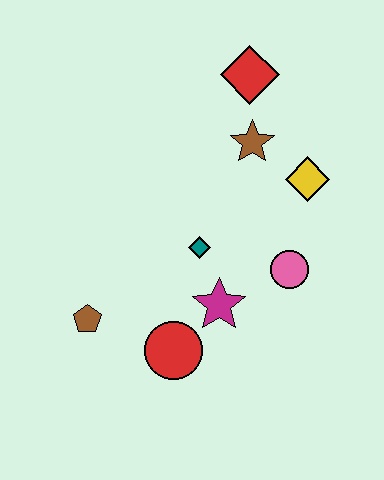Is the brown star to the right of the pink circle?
No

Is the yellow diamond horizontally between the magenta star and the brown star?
No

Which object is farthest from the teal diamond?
The red diamond is farthest from the teal diamond.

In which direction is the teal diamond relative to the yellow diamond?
The teal diamond is to the left of the yellow diamond.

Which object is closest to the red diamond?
The brown star is closest to the red diamond.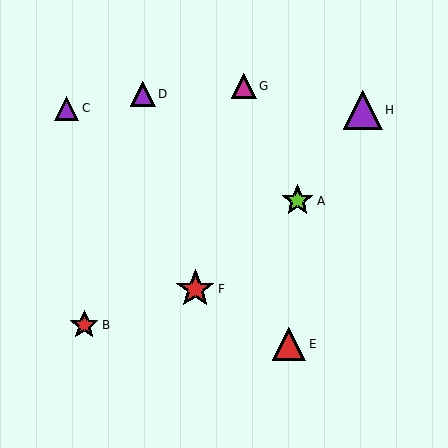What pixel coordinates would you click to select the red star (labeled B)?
Click at (84, 325) to select the red star B.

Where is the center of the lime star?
The center of the lime star is at (298, 201).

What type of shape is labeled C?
Shape C is a purple triangle.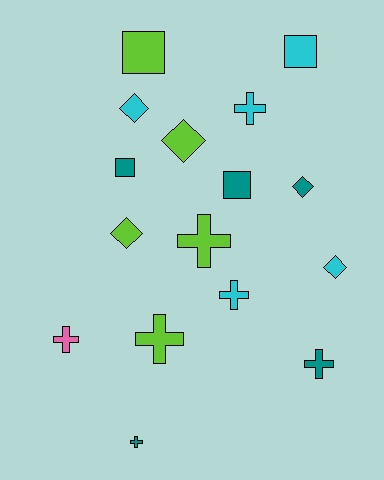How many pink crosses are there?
There is 1 pink cross.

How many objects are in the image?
There are 16 objects.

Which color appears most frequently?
Cyan, with 5 objects.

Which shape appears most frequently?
Cross, with 7 objects.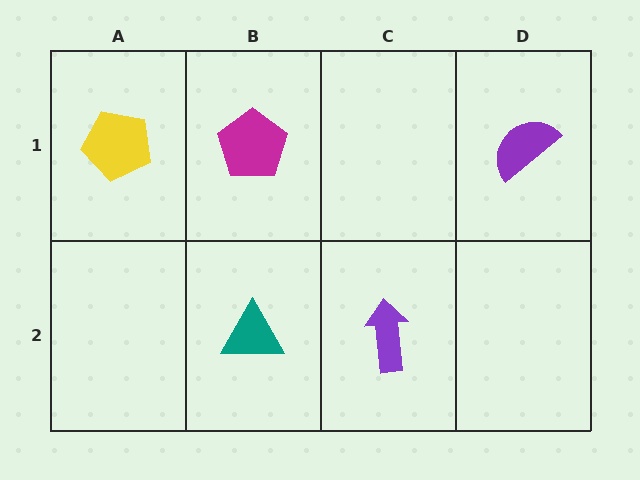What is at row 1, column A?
A yellow pentagon.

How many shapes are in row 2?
2 shapes.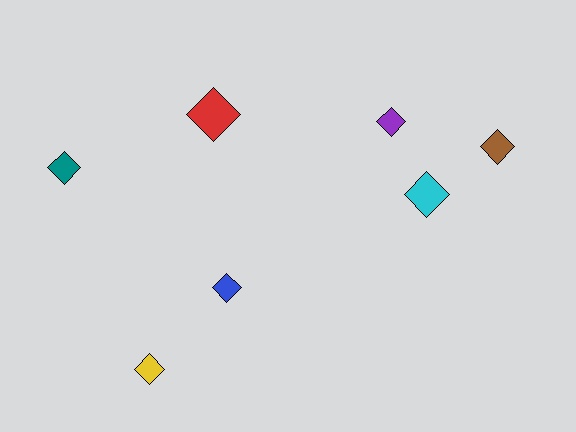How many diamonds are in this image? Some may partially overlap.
There are 7 diamonds.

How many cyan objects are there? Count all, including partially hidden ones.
There is 1 cyan object.